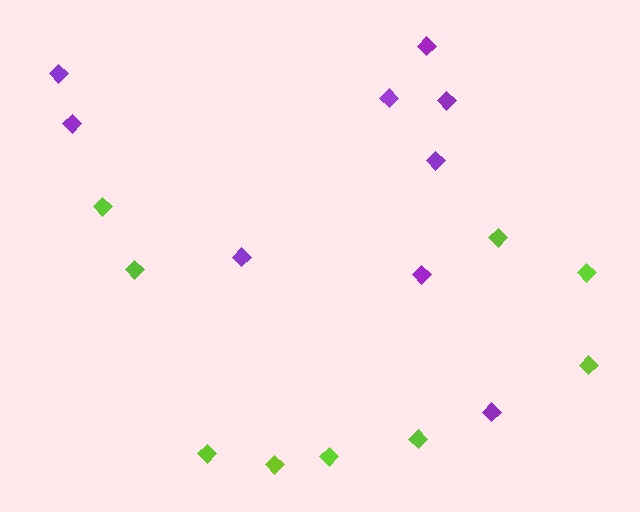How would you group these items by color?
There are 2 groups: one group of purple diamonds (9) and one group of lime diamonds (9).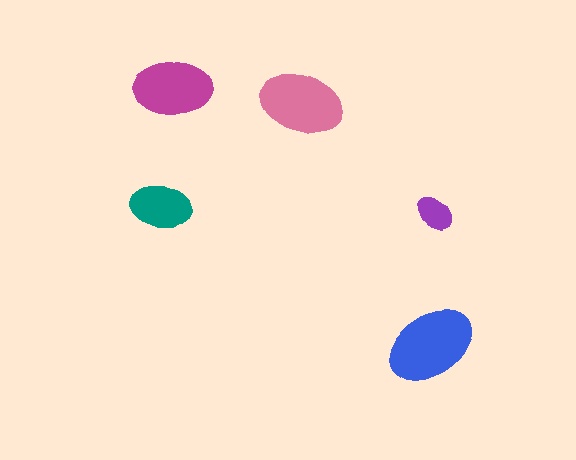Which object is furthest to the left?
The teal ellipse is leftmost.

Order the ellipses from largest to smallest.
the blue one, the pink one, the magenta one, the teal one, the purple one.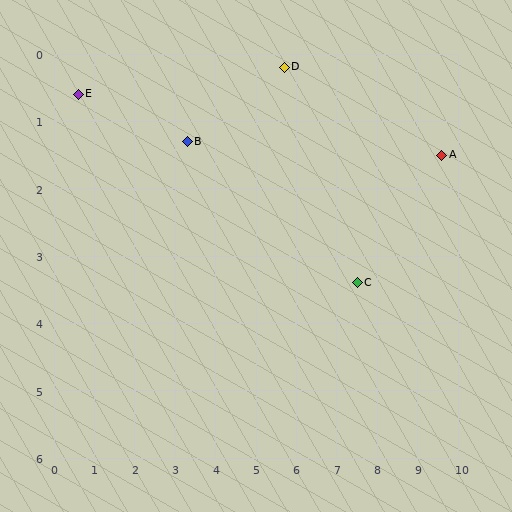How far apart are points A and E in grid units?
Points A and E are about 9.0 grid units apart.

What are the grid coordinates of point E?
Point E is at approximately (0.6, 0.6).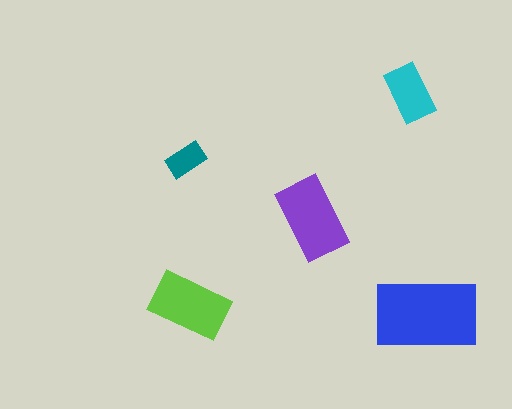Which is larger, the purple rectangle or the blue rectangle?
The blue one.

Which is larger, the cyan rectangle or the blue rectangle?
The blue one.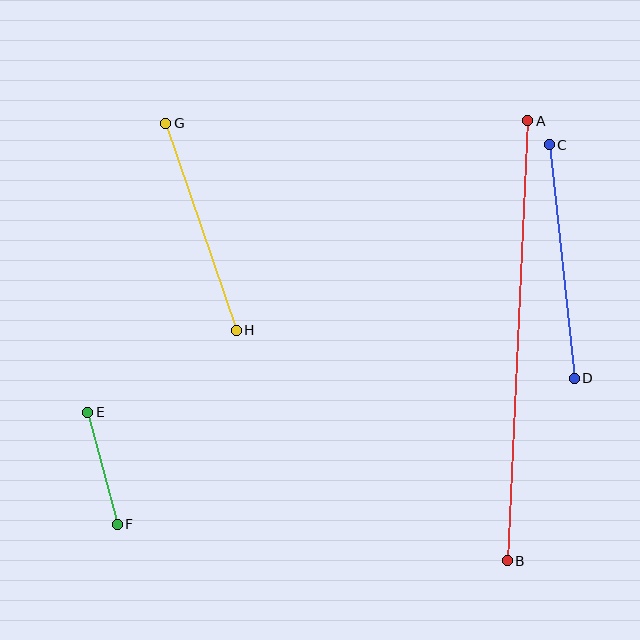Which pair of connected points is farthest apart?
Points A and B are farthest apart.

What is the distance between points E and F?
The distance is approximately 116 pixels.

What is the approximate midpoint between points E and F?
The midpoint is at approximately (103, 468) pixels.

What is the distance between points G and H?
The distance is approximately 219 pixels.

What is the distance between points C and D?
The distance is approximately 235 pixels.